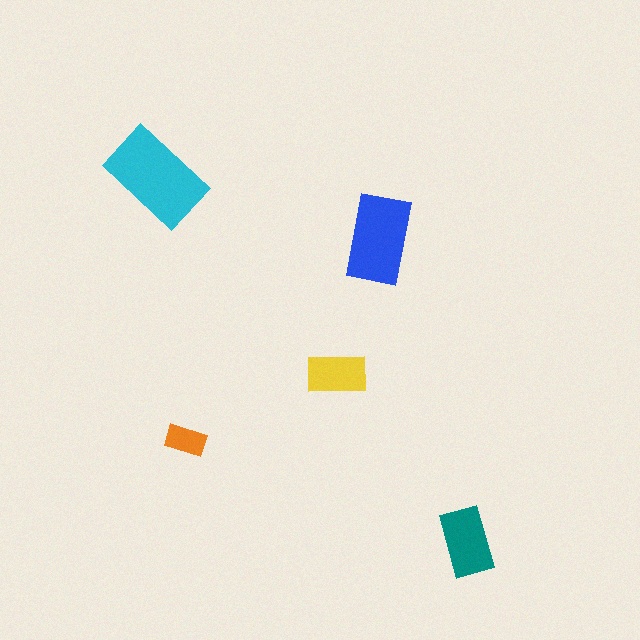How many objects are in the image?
There are 5 objects in the image.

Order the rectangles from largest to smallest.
the cyan one, the blue one, the teal one, the yellow one, the orange one.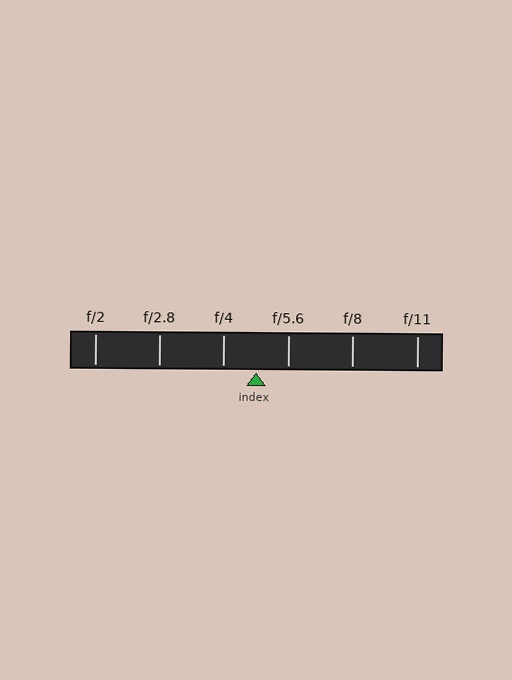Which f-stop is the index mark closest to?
The index mark is closest to f/5.6.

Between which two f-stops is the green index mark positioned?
The index mark is between f/4 and f/5.6.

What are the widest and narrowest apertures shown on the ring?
The widest aperture shown is f/2 and the narrowest is f/11.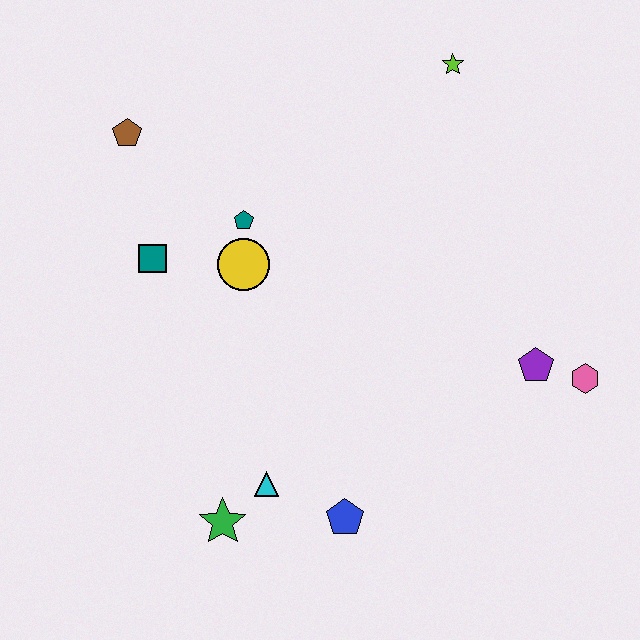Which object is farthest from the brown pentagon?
The pink hexagon is farthest from the brown pentagon.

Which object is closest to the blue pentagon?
The cyan triangle is closest to the blue pentagon.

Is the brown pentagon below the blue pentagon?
No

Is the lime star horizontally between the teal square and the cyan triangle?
No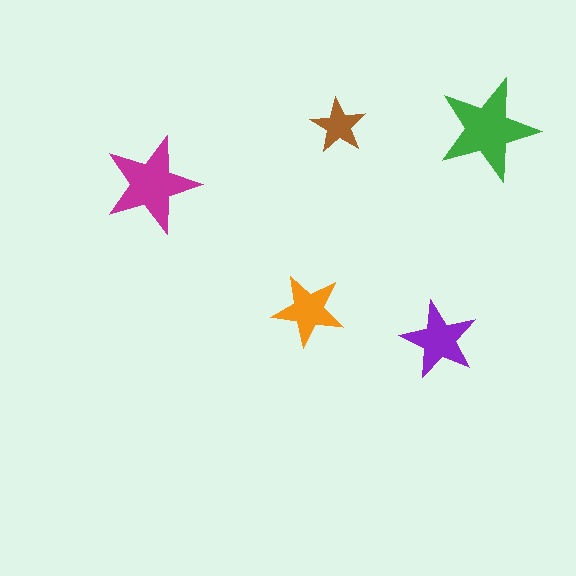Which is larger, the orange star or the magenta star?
The magenta one.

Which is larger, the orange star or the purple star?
The purple one.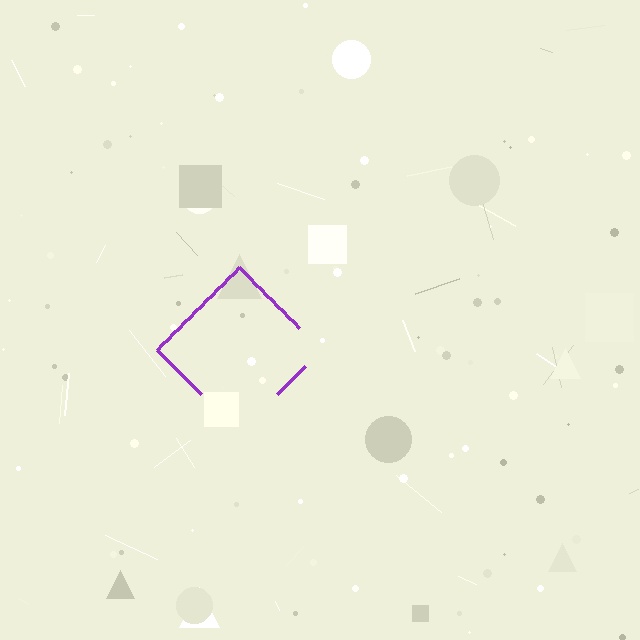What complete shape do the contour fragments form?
The contour fragments form a diamond.